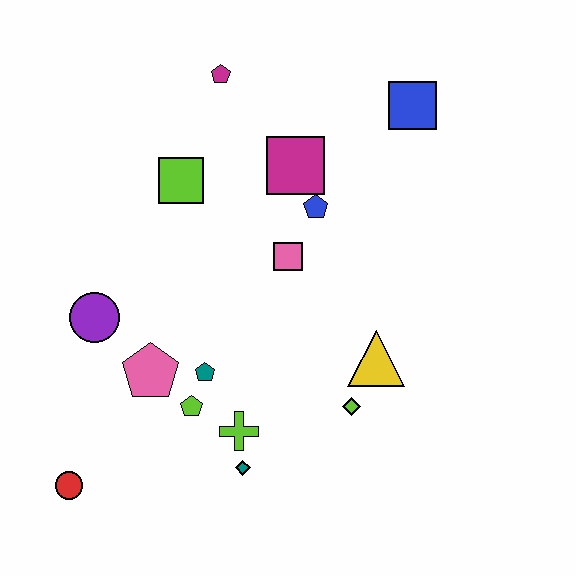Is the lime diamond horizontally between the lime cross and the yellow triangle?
Yes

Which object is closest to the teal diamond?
The lime cross is closest to the teal diamond.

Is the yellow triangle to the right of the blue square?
No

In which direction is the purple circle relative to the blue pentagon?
The purple circle is to the left of the blue pentagon.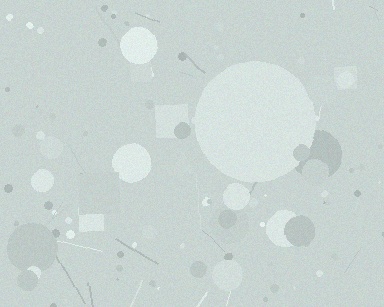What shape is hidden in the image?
A circle is hidden in the image.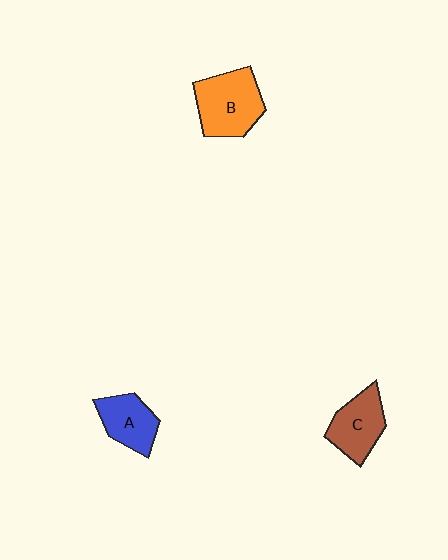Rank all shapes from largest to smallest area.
From largest to smallest: B (orange), C (brown), A (blue).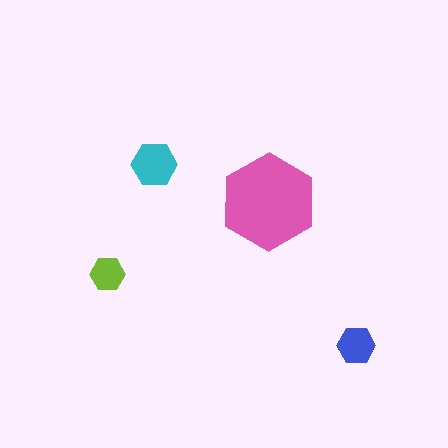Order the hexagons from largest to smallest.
the pink one, the cyan one, the blue one, the lime one.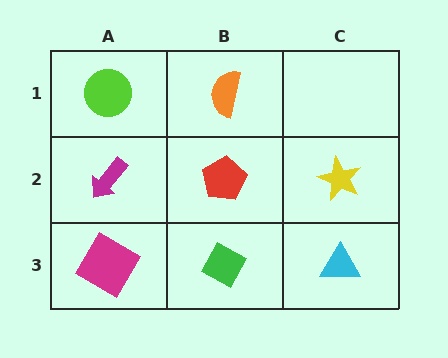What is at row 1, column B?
An orange semicircle.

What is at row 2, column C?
A yellow star.